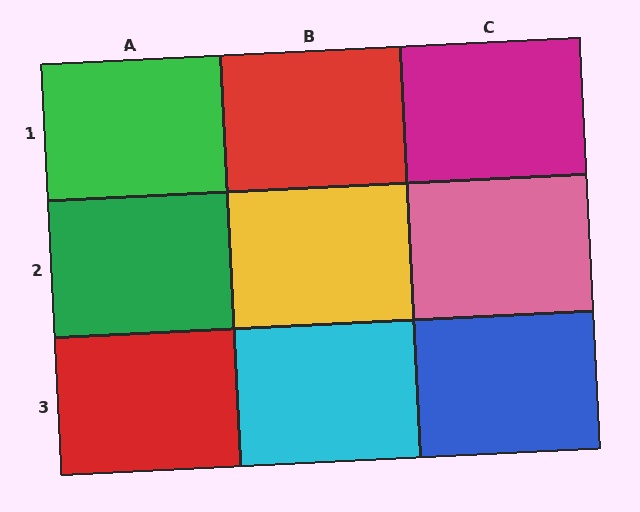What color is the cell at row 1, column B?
Red.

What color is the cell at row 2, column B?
Yellow.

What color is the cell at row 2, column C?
Pink.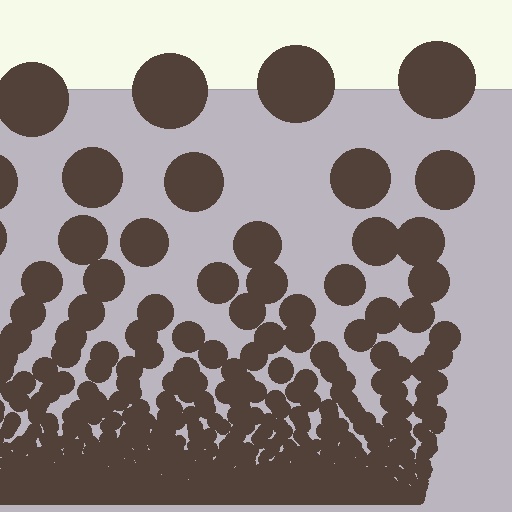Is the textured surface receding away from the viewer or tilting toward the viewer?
The surface appears to tilt toward the viewer. Texture elements get larger and sparser toward the top.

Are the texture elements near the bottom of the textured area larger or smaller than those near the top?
Smaller. The gradient is inverted — elements near the bottom are smaller and denser.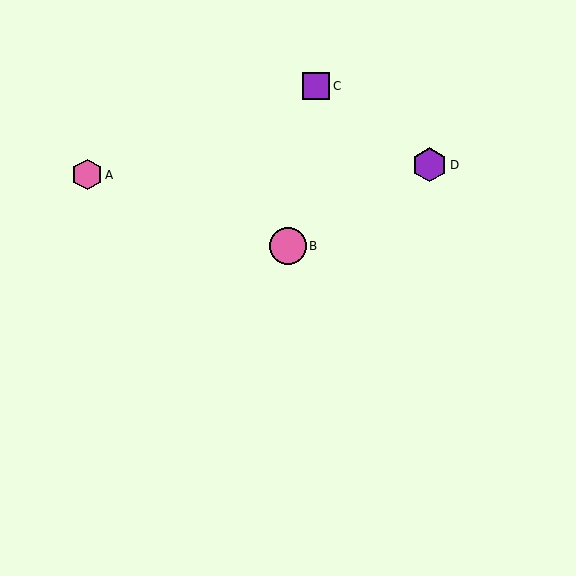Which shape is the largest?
The pink circle (labeled B) is the largest.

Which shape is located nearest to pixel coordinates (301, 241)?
The pink circle (labeled B) at (288, 246) is nearest to that location.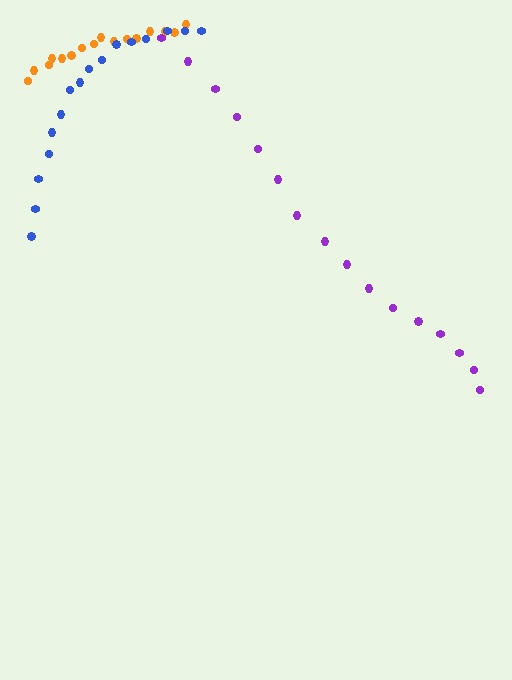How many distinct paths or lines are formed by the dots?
There are 3 distinct paths.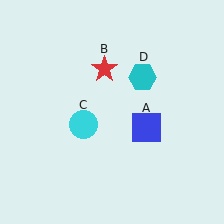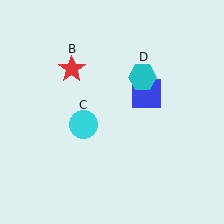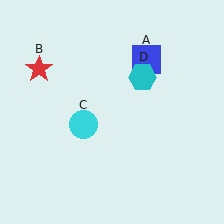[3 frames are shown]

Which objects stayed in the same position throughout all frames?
Cyan circle (object C) and cyan hexagon (object D) remained stationary.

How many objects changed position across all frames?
2 objects changed position: blue square (object A), red star (object B).